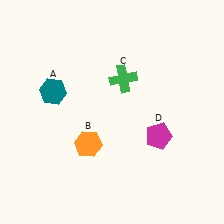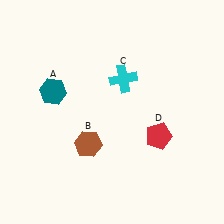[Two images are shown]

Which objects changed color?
B changed from orange to brown. C changed from green to cyan. D changed from magenta to red.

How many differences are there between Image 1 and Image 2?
There are 3 differences between the two images.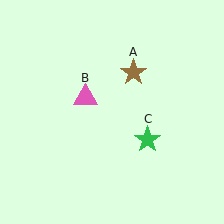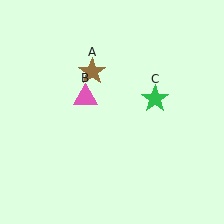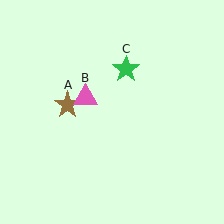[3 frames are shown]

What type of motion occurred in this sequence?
The brown star (object A), green star (object C) rotated counterclockwise around the center of the scene.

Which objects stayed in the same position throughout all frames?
Pink triangle (object B) remained stationary.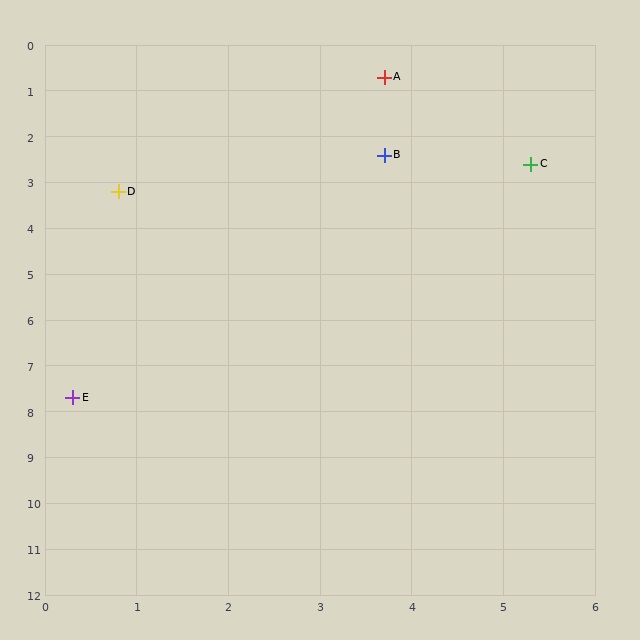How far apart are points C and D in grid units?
Points C and D are about 4.5 grid units apart.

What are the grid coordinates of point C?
Point C is at approximately (5.3, 2.6).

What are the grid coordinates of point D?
Point D is at approximately (0.8, 3.2).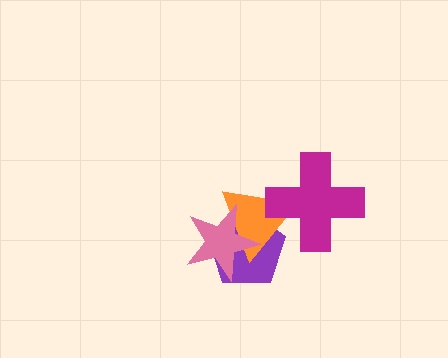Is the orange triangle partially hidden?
Yes, it is partially covered by another shape.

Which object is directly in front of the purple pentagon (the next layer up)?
The orange triangle is directly in front of the purple pentagon.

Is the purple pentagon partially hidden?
Yes, it is partially covered by another shape.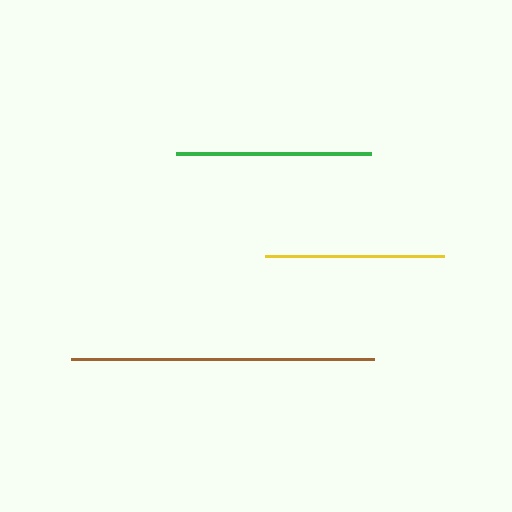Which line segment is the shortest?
The yellow line is the shortest at approximately 180 pixels.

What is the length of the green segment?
The green segment is approximately 195 pixels long.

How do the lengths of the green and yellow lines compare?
The green and yellow lines are approximately the same length.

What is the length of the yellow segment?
The yellow segment is approximately 180 pixels long.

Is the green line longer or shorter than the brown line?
The brown line is longer than the green line.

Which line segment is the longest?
The brown line is the longest at approximately 303 pixels.